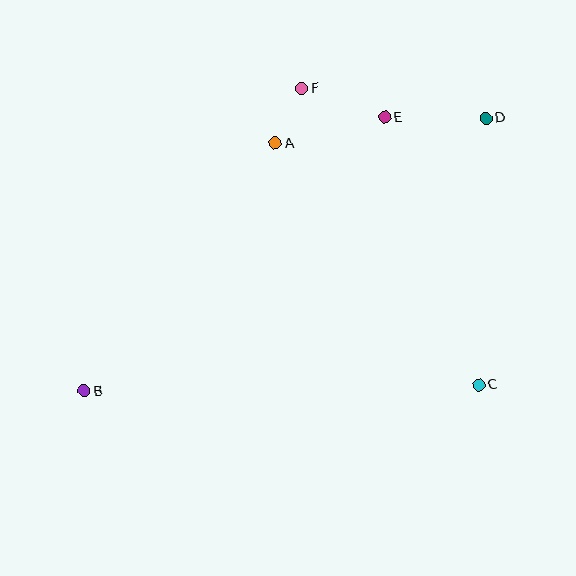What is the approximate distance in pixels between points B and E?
The distance between B and E is approximately 407 pixels.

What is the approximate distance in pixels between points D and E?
The distance between D and E is approximately 101 pixels.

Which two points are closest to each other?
Points A and F are closest to each other.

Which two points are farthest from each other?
Points B and D are farthest from each other.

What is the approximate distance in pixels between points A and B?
The distance between A and B is approximately 313 pixels.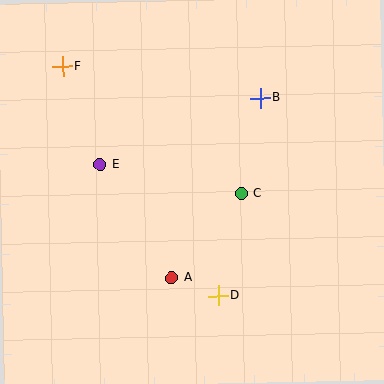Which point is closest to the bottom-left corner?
Point A is closest to the bottom-left corner.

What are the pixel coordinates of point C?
Point C is at (241, 193).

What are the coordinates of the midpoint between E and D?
The midpoint between E and D is at (159, 230).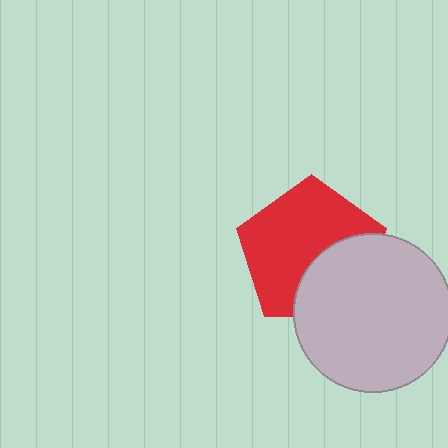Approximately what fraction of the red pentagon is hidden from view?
Roughly 35% of the red pentagon is hidden behind the light gray circle.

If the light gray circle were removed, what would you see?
You would see the complete red pentagon.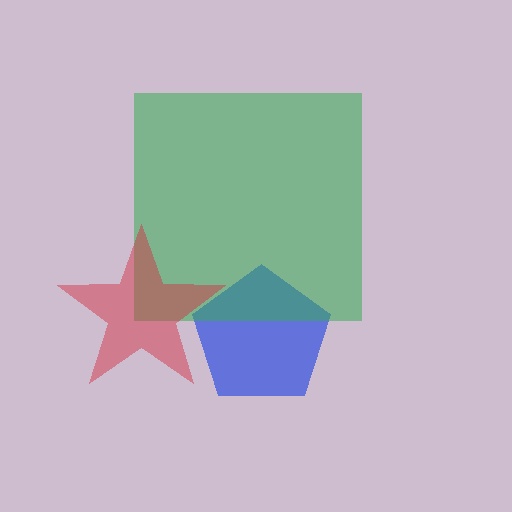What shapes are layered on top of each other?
The layered shapes are: a blue pentagon, a green square, a red star.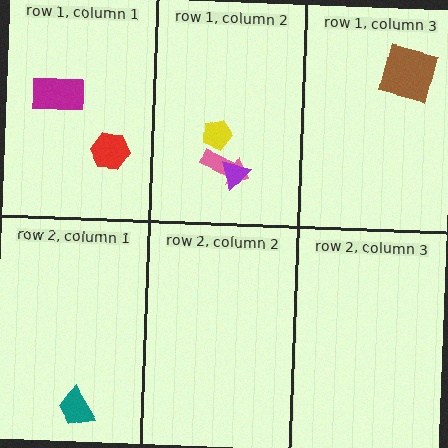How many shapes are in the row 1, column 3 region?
1.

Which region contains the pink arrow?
The row 1, column 2 region.